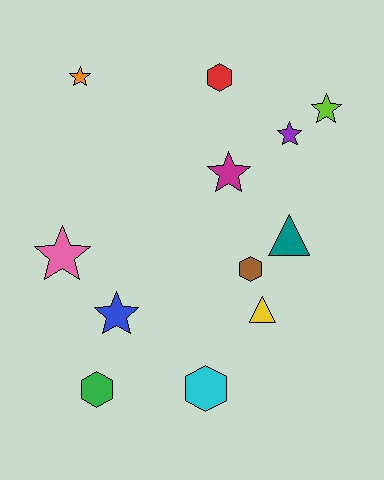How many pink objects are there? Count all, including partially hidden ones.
There is 1 pink object.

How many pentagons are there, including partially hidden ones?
There are no pentagons.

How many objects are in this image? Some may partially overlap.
There are 12 objects.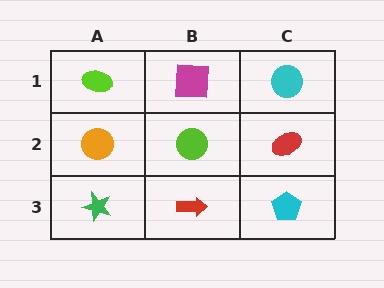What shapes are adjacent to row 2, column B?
A magenta square (row 1, column B), a red arrow (row 3, column B), an orange circle (row 2, column A), a red ellipse (row 2, column C).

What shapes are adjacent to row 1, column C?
A red ellipse (row 2, column C), a magenta square (row 1, column B).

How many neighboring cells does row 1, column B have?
3.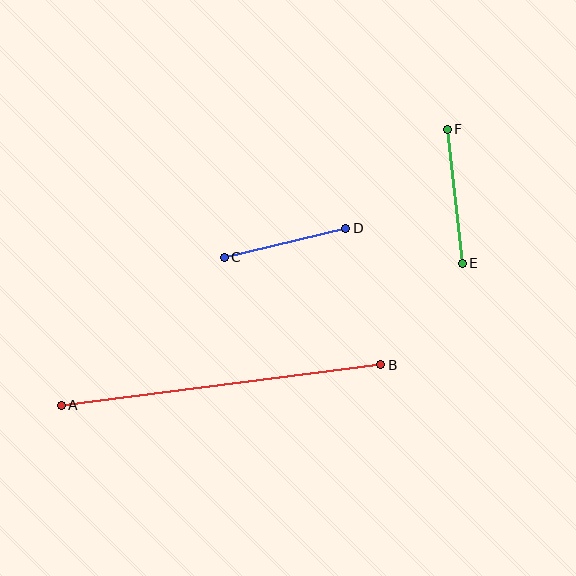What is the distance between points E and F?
The distance is approximately 135 pixels.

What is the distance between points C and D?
The distance is approximately 125 pixels.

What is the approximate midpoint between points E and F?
The midpoint is at approximately (455, 196) pixels.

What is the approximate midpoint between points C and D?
The midpoint is at approximately (285, 243) pixels.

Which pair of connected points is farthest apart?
Points A and B are farthest apart.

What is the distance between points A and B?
The distance is approximately 322 pixels.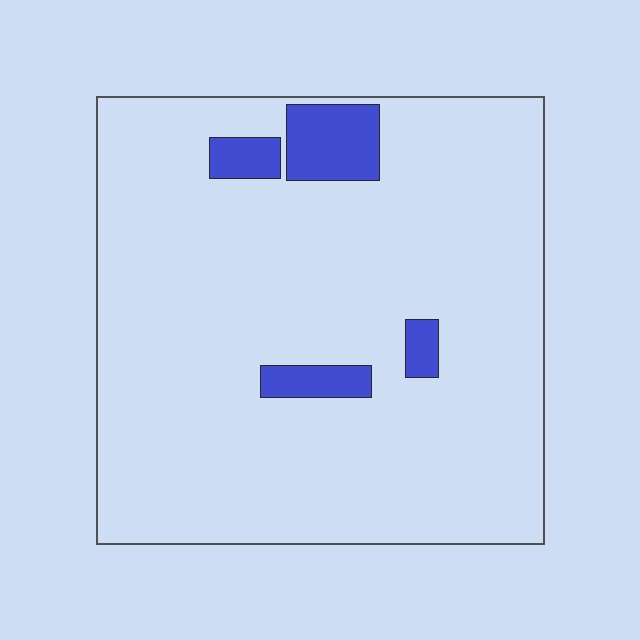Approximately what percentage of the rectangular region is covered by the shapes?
Approximately 10%.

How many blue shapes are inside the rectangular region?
4.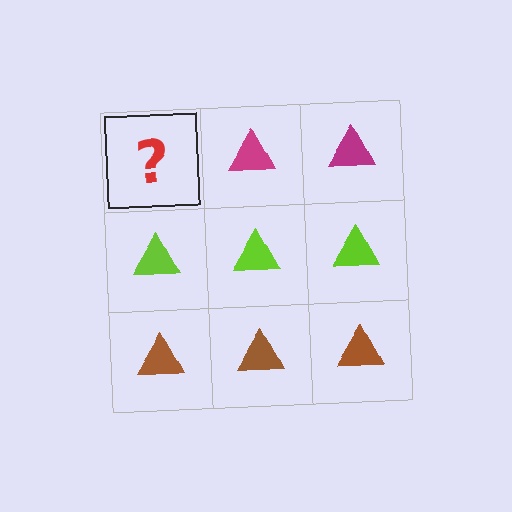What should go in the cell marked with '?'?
The missing cell should contain a magenta triangle.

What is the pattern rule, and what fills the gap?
The rule is that each row has a consistent color. The gap should be filled with a magenta triangle.